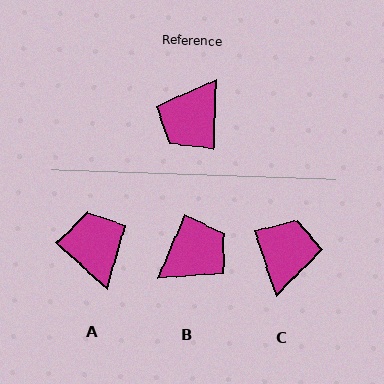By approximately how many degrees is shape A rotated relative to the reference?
Approximately 130 degrees clockwise.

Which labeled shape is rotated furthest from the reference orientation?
B, about 160 degrees away.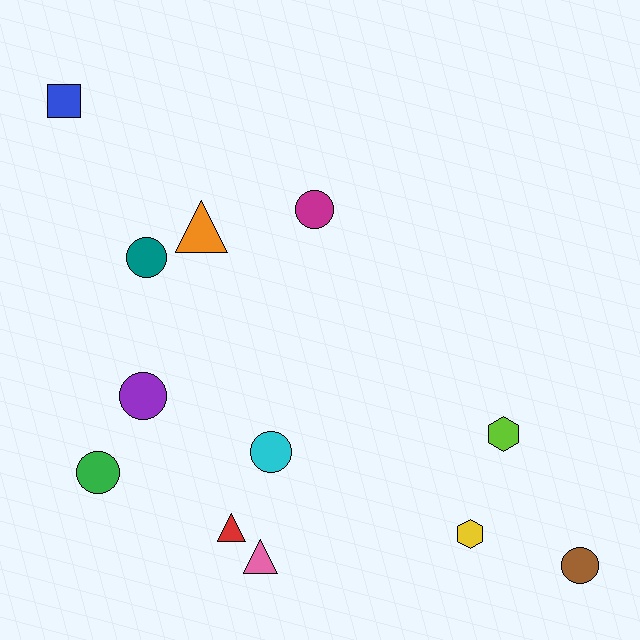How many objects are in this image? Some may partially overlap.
There are 12 objects.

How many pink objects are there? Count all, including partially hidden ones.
There is 1 pink object.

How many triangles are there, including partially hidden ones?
There are 3 triangles.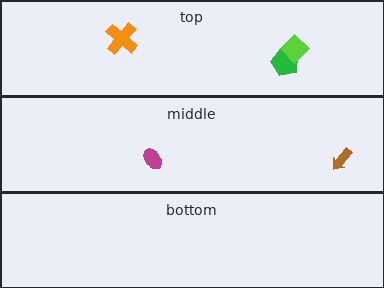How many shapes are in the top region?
3.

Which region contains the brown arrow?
The middle region.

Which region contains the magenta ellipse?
The middle region.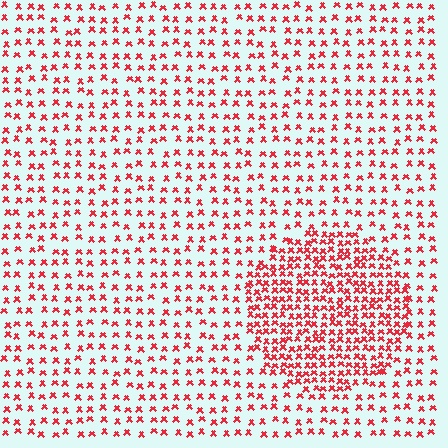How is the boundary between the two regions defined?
The boundary is defined by a change in element density (approximately 2.2x ratio). All elements are the same color, size, and shape.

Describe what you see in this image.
The image contains small red elements arranged at two different densities. A circle-shaped region is visible where the elements are more densely packed than the surrounding area.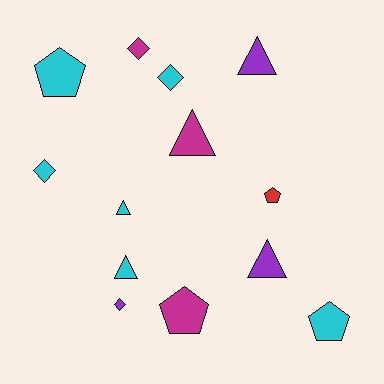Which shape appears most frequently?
Triangle, with 5 objects.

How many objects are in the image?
There are 13 objects.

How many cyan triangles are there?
There are 2 cyan triangles.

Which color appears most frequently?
Cyan, with 6 objects.